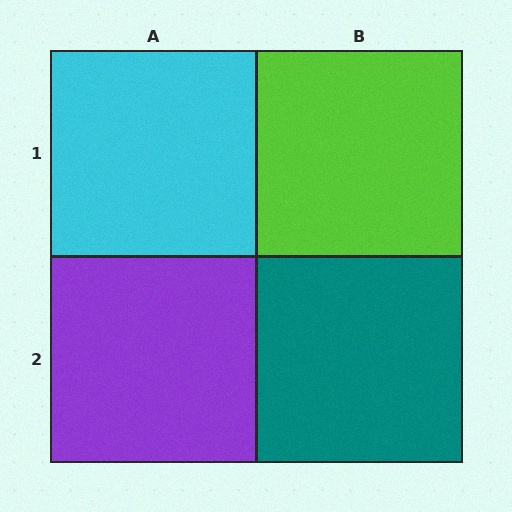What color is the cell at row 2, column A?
Purple.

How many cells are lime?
1 cell is lime.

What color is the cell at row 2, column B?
Teal.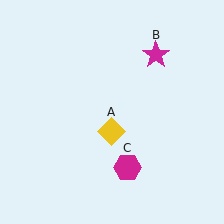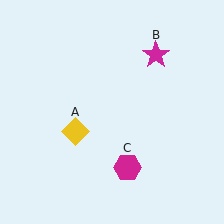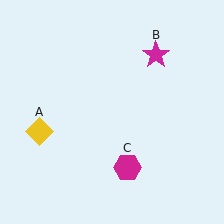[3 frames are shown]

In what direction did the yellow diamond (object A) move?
The yellow diamond (object A) moved left.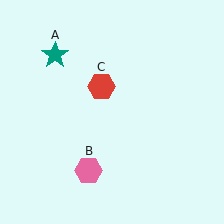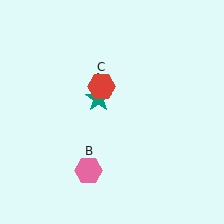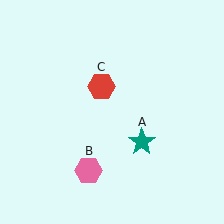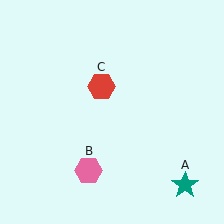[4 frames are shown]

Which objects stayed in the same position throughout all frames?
Pink hexagon (object B) and red hexagon (object C) remained stationary.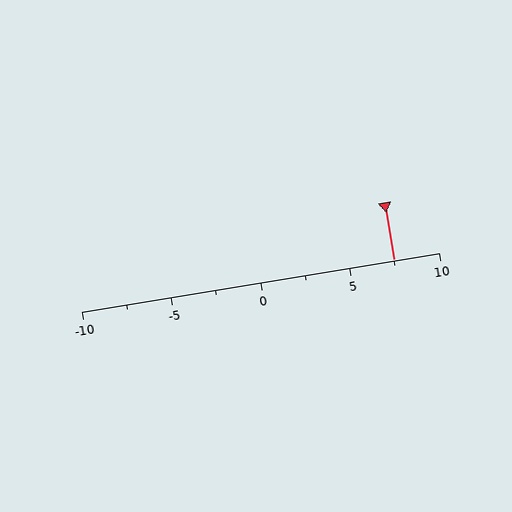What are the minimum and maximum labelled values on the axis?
The axis runs from -10 to 10.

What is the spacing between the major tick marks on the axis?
The major ticks are spaced 5 apart.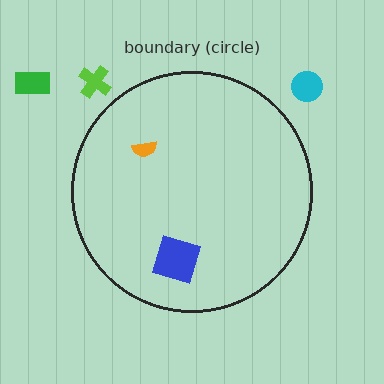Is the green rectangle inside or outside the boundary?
Outside.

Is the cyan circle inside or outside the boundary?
Outside.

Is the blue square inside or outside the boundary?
Inside.